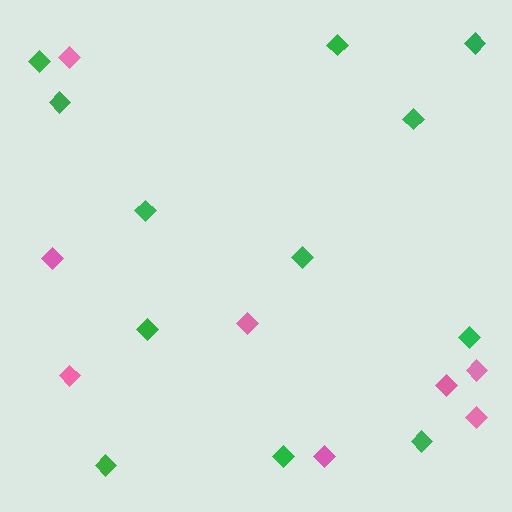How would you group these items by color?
There are 2 groups: one group of pink diamonds (8) and one group of green diamonds (12).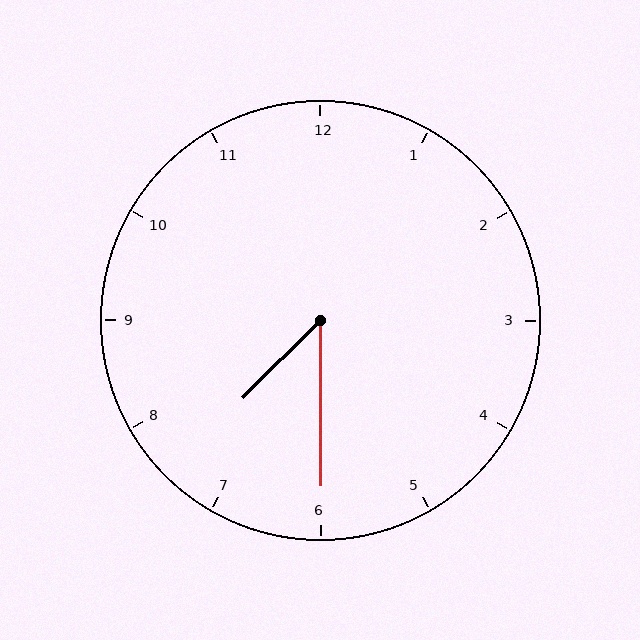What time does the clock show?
7:30.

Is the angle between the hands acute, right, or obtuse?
It is acute.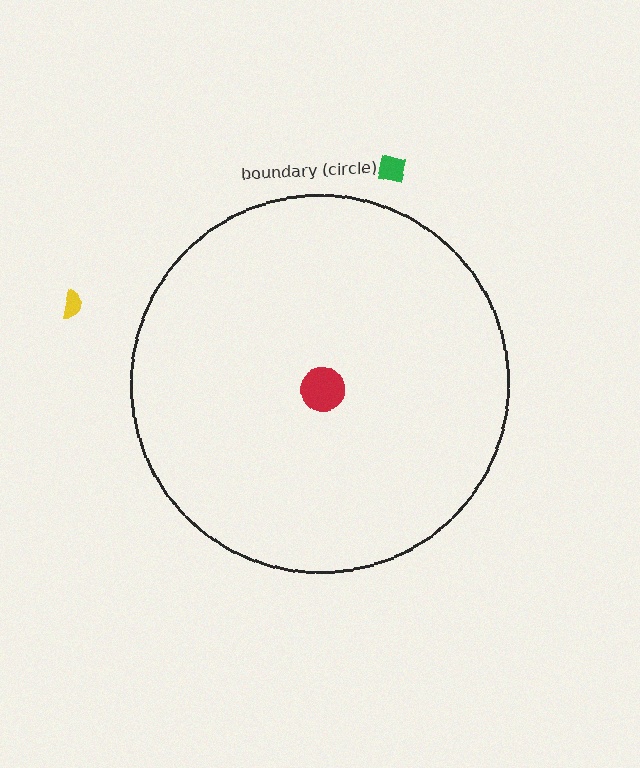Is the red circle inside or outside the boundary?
Inside.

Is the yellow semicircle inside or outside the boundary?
Outside.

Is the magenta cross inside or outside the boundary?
Inside.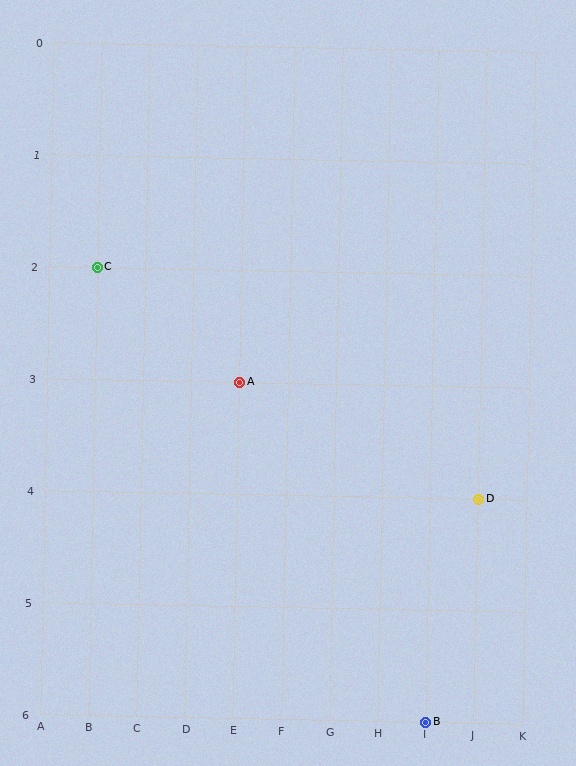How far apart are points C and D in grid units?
Points C and D are 8 columns and 2 rows apart (about 8.2 grid units diagonally).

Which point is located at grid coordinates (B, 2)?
Point C is at (B, 2).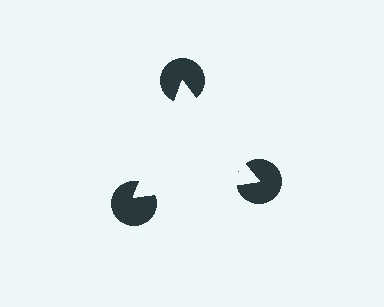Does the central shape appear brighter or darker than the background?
It typically appears slightly brighter than the background, even though no actual brightness change is drawn.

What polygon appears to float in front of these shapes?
An illusory triangle — its edges are inferred from the aligned wedge cuts in the pac-man discs, not physically drawn.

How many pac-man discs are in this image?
There are 3 — one at each vertex of the illusory triangle.